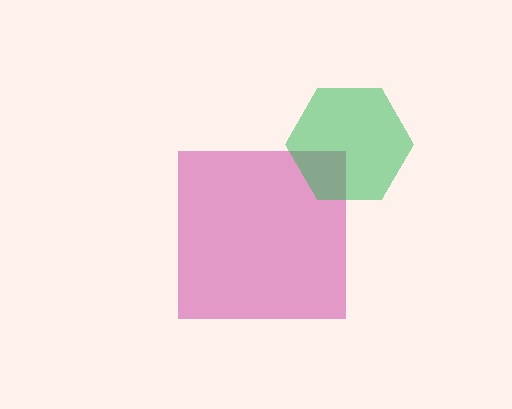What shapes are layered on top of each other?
The layered shapes are: a magenta square, a green hexagon.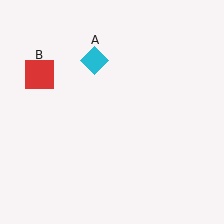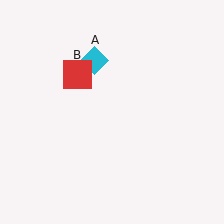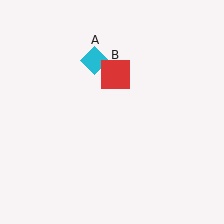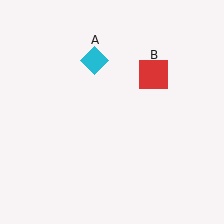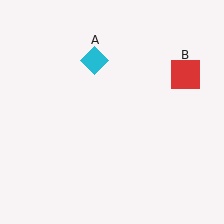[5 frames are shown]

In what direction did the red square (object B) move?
The red square (object B) moved right.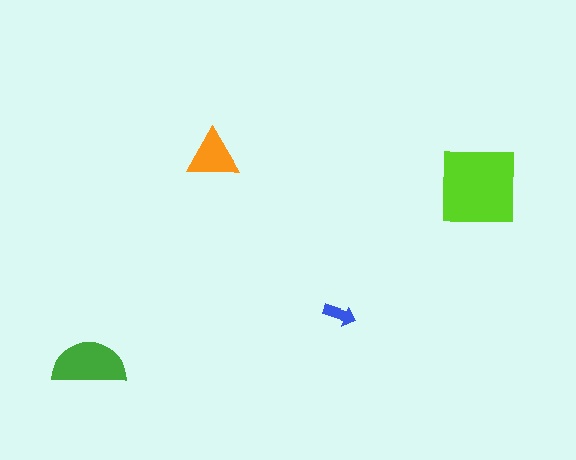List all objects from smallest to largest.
The blue arrow, the orange triangle, the green semicircle, the lime square.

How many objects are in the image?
There are 4 objects in the image.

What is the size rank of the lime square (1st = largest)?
1st.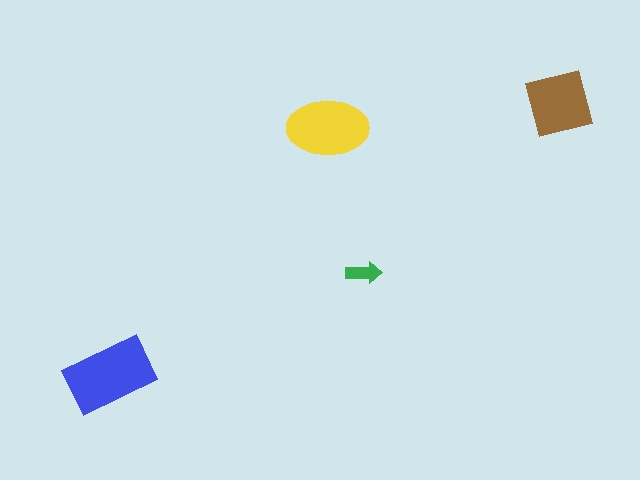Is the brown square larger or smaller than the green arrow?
Larger.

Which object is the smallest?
The green arrow.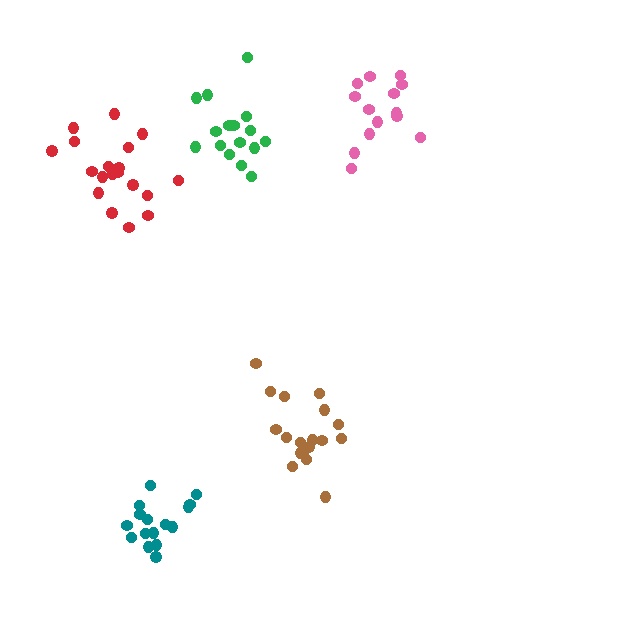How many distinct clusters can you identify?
There are 5 distinct clusters.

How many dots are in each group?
Group 1: 18 dots, Group 2: 16 dots, Group 3: 19 dots, Group 4: 14 dots, Group 5: 17 dots (84 total).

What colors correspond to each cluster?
The clusters are colored: brown, teal, red, pink, green.